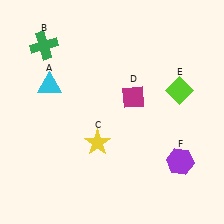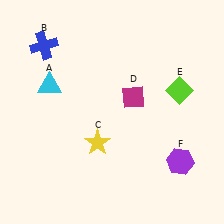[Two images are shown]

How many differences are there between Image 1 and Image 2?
There is 1 difference between the two images.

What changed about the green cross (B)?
In Image 1, B is green. In Image 2, it changed to blue.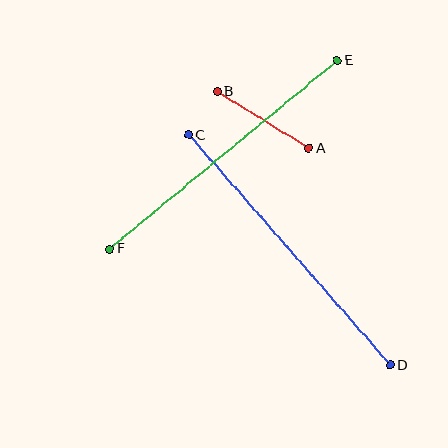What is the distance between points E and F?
The distance is approximately 296 pixels.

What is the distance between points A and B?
The distance is approximately 108 pixels.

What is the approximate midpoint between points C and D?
The midpoint is at approximately (289, 250) pixels.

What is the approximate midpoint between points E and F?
The midpoint is at approximately (223, 155) pixels.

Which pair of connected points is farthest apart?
Points C and D are farthest apart.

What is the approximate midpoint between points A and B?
The midpoint is at approximately (263, 120) pixels.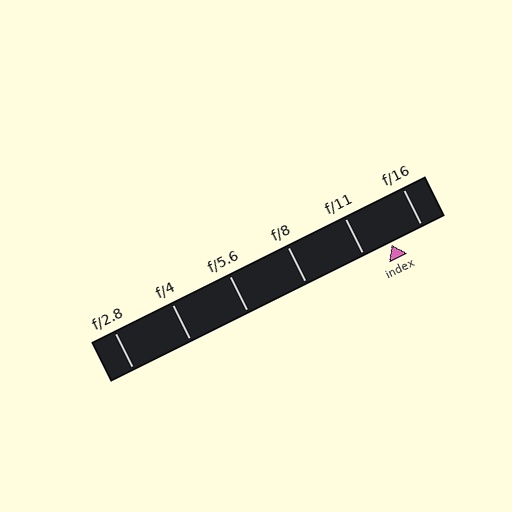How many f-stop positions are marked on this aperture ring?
There are 6 f-stop positions marked.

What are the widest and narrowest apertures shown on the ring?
The widest aperture shown is f/2.8 and the narrowest is f/16.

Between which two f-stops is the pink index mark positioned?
The index mark is between f/11 and f/16.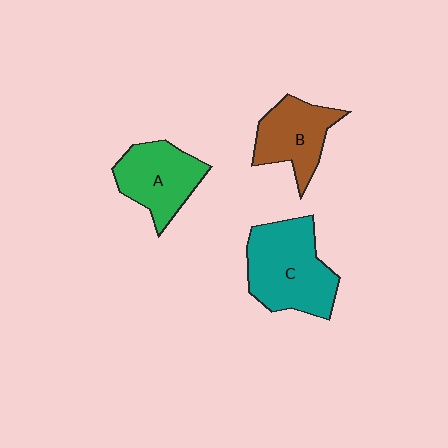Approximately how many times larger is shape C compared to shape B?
Approximately 1.4 times.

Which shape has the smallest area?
Shape B (brown).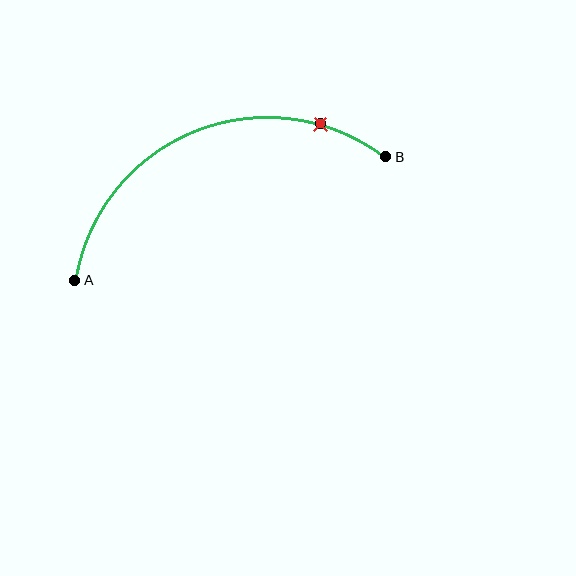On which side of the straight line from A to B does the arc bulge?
The arc bulges above the straight line connecting A and B.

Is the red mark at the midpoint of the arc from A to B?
No. The red mark lies on the arc but is closer to endpoint B. The arc midpoint would be at the point on the curve equidistant along the arc from both A and B.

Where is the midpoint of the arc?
The arc midpoint is the point on the curve farthest from the straight line joining A and B. It sits above that line.